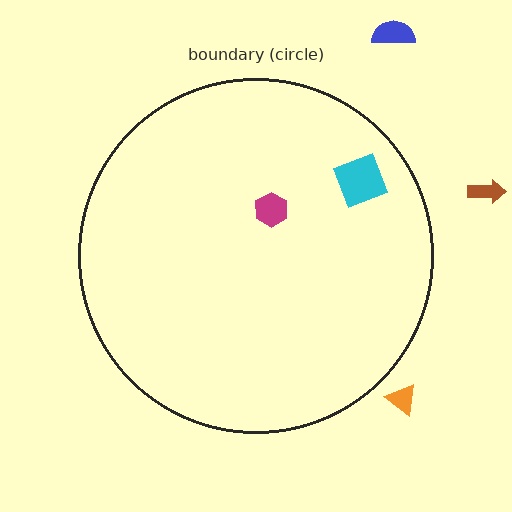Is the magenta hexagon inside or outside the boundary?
Inside.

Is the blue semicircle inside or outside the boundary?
Outside.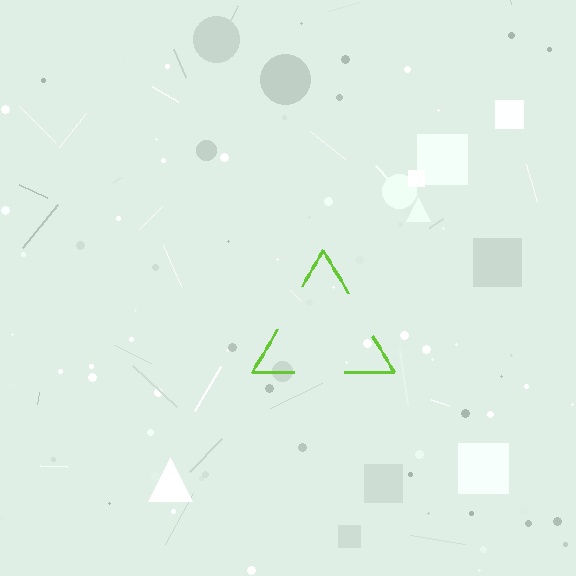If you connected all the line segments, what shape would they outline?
They would outline a triangle.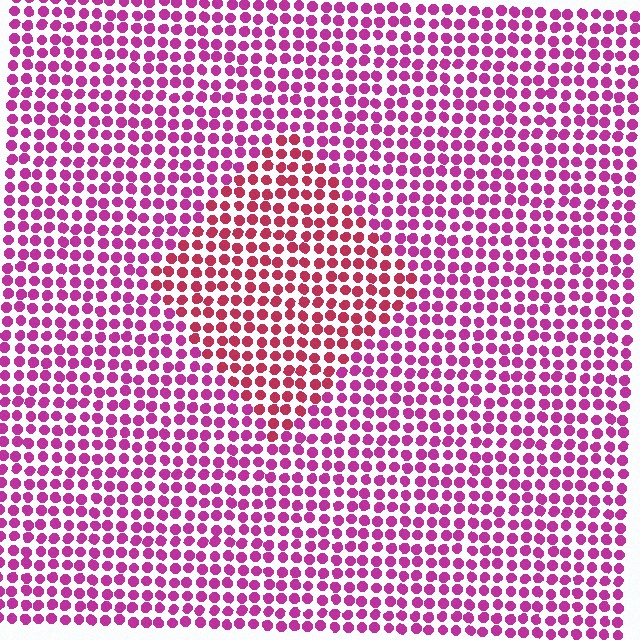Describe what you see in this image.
The image is filled with small magenta elements in a uniform arrangement. A diamond-shaped region is visible where the elements are tinted to a slightly different hue, forming a subtle color boundary.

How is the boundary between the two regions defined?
The boundary is defined purely by a slight shift in hue (about 31 degrees). Spacing, size, and orientation are identical on both sides.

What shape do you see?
I see a diamond.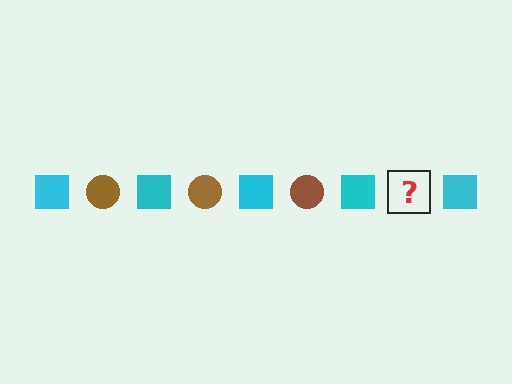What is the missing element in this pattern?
The missing element is a brown circle.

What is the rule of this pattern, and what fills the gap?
The rule is that the pattern alternates between cyan square and brown circle. The gap should be filled with a brown circle.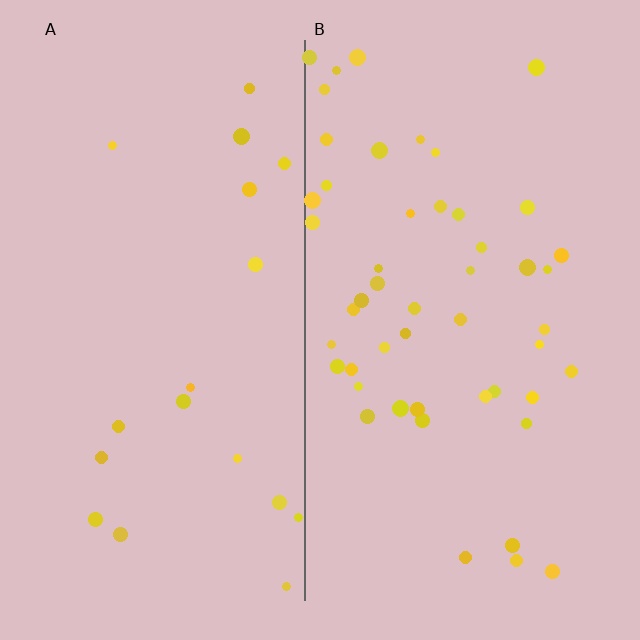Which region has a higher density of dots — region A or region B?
B (the right).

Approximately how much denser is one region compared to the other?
Approximately 2.7× — region B over region A.